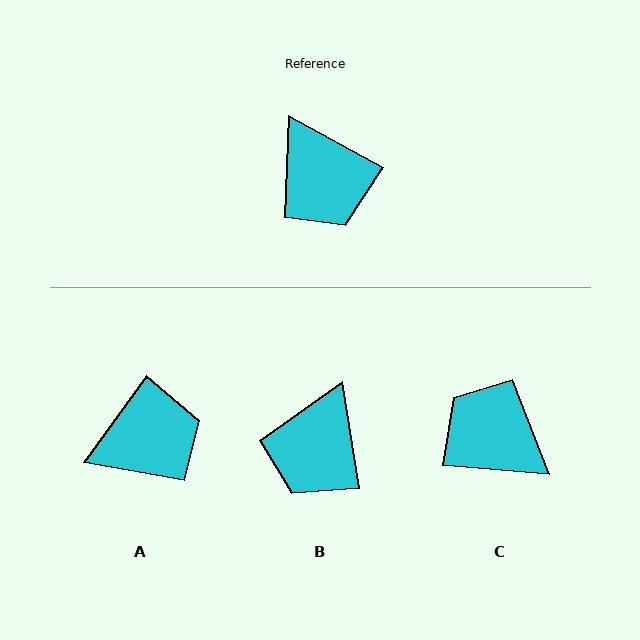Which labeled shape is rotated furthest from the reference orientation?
C, about 156 degrees away.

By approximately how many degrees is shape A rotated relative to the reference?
Approximately 83 degrees counter-clockwise.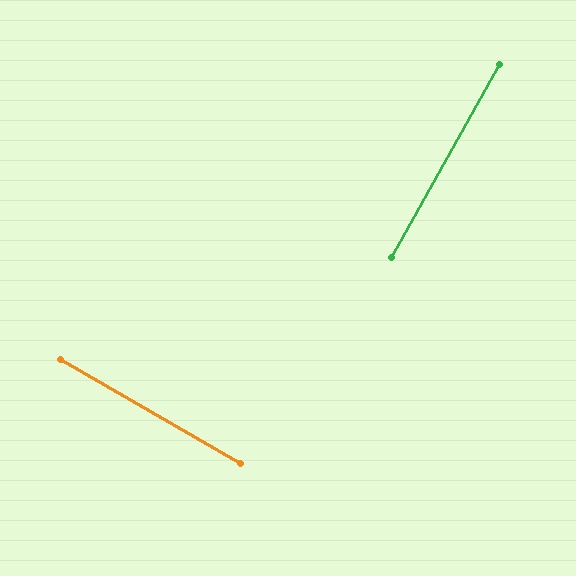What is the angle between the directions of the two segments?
Approximately 89 degrees.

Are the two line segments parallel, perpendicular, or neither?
Perpendicular — they meet at approximately 89°.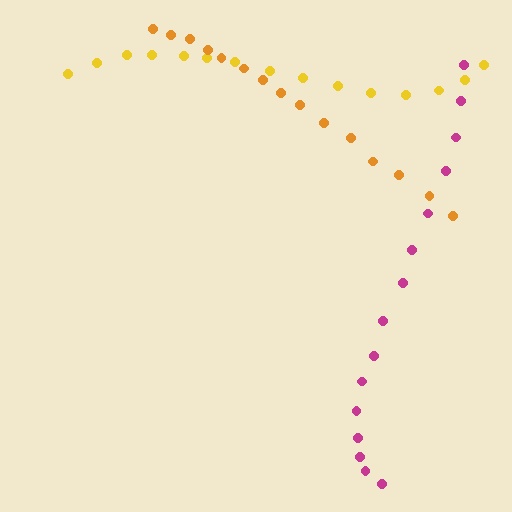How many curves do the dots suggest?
There are 3 distinct paths.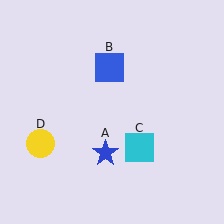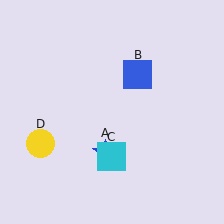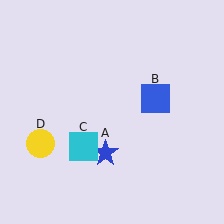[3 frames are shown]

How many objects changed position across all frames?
2 objects changed position: blue square (object B), cyan square (object C).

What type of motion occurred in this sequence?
The blue square (object B), cyan square (object C) rotated clockwise around the center of the scene.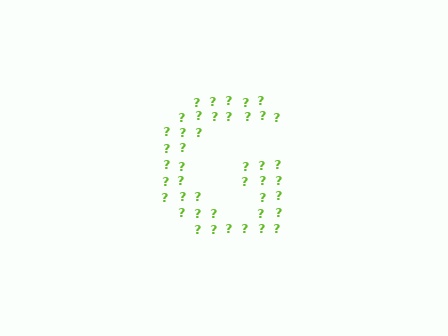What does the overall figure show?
The overall figure shows the letter G.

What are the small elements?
The small elements are question marks.